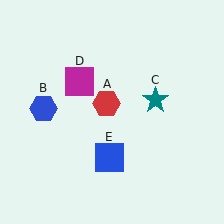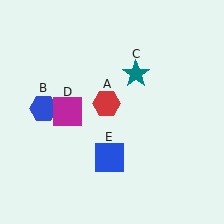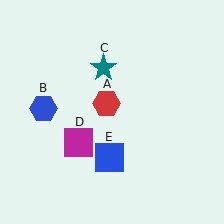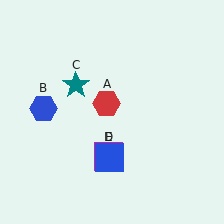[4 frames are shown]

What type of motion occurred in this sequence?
The teal star (object C), magenta square (object D) rotated counterclockwise around the center of the scene.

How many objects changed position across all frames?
2 objects changed position: teal star (object C), magenta square (object D).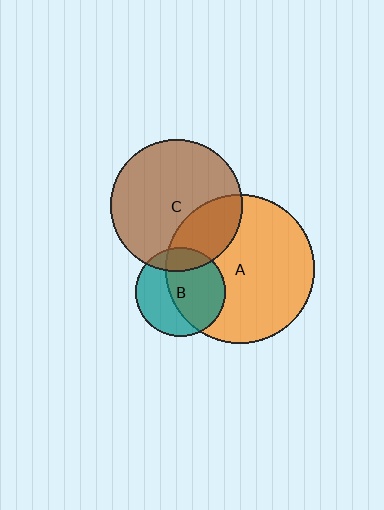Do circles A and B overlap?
Yes.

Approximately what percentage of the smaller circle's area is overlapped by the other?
Approximately 60%.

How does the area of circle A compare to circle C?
Approximately 1.3 times.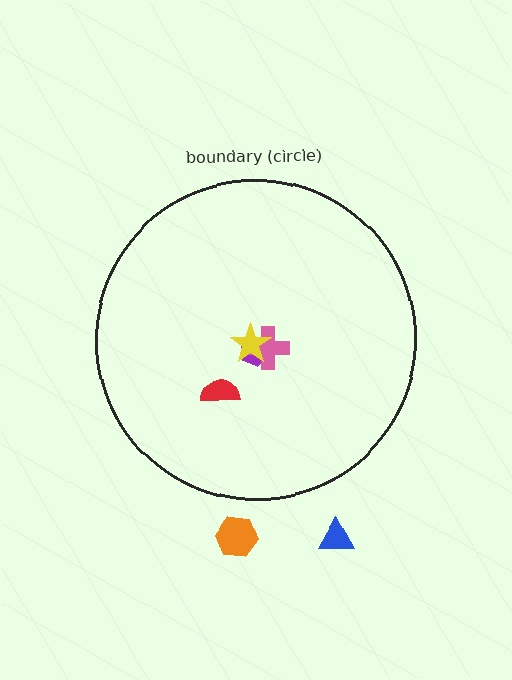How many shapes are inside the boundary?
4 inside, 2 outside.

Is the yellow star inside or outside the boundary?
Inside.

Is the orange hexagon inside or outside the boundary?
Outside.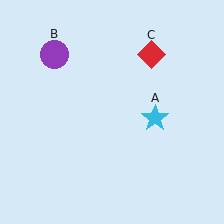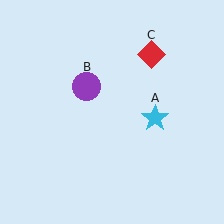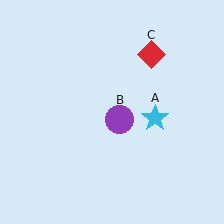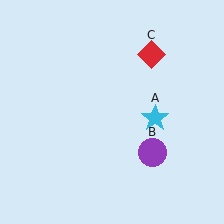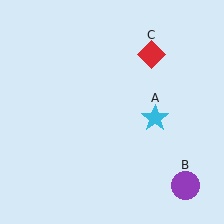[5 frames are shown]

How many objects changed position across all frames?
1 object changed position: purple circle (object B).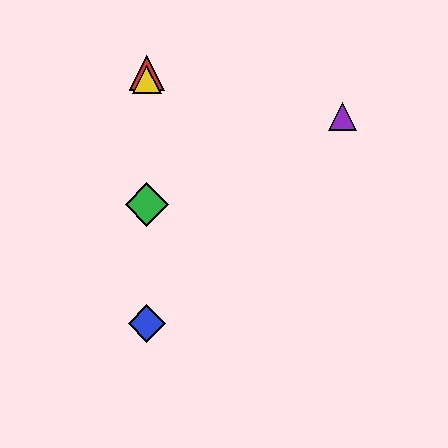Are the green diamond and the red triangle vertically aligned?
Yes, both are at x≈147.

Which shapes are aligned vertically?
The red triangle, the blue diamond, the green diamond, the yellow triangle are aligned vertically.